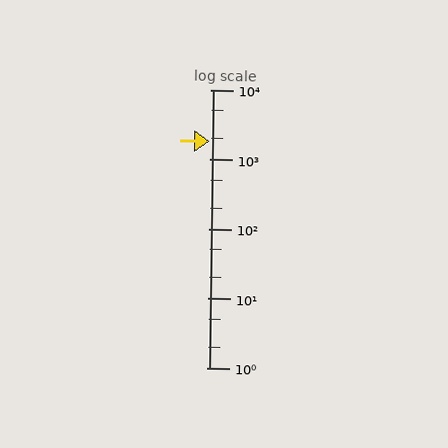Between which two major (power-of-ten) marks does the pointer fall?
The pointer is between 1000 and 10000.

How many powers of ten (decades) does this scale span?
The scale spans 4 decades, from 1 to 10000.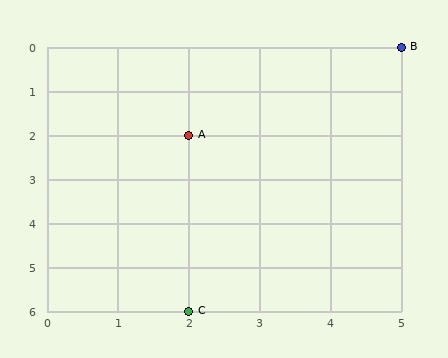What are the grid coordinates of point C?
Point C is at grid coordinates (2, 6).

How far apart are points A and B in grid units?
Points A and B are 3 columns and 2 rows apart (about 3.6 grid units diagonally).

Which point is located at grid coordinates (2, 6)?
Point C is at (2, 6).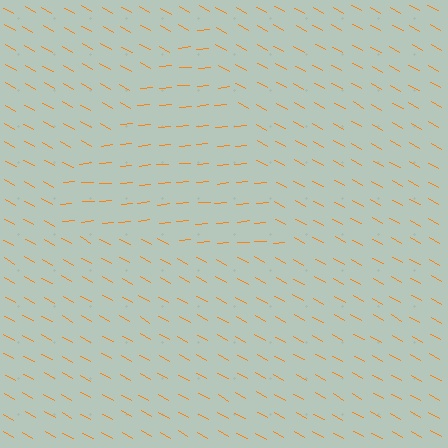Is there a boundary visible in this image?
Yes, there is a texture boundary formed by a change in line orientation.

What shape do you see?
I see a triangle.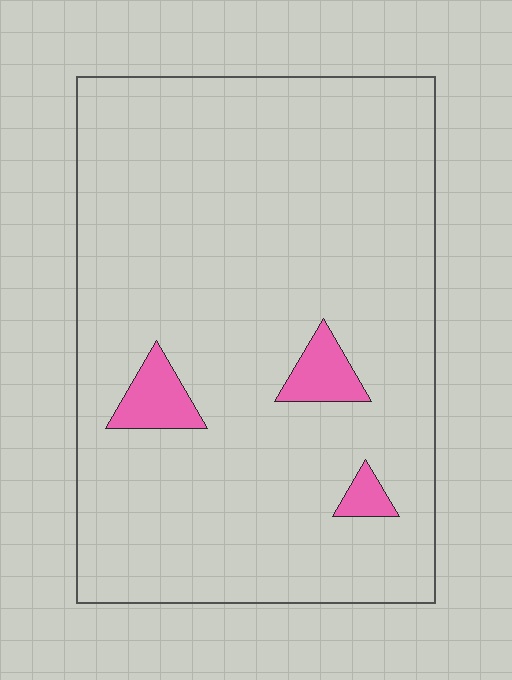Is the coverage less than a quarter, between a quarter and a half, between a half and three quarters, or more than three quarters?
Less than a quarter.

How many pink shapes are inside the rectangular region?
3.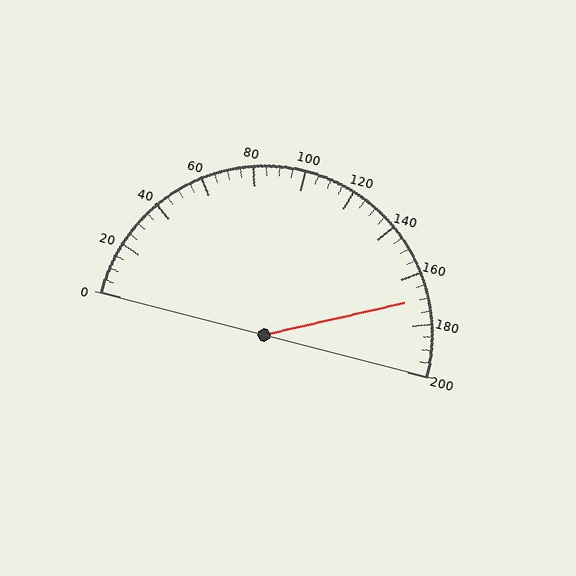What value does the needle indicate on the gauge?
The needle indicates approximately 170.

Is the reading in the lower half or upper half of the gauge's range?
The reading is in the upper half of the range (0 to 200).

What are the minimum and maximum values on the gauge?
The gauge ranges from 0 to 200.